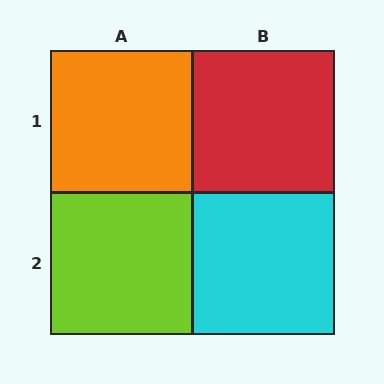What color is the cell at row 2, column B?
Cyan.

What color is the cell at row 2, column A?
Lime.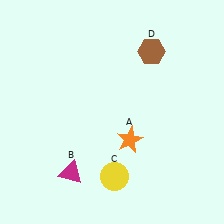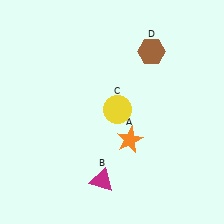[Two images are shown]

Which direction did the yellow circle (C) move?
The yellow circle (C) moved up.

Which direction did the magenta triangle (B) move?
The magenta triangle (B) moved right.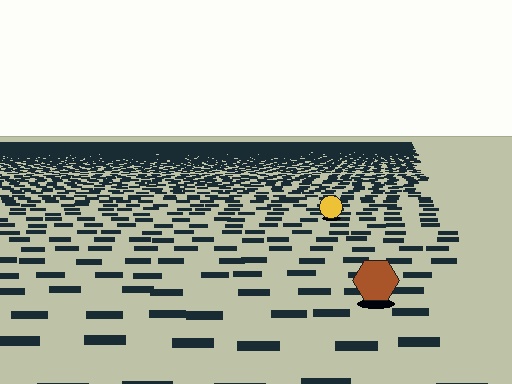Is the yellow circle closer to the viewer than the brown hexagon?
No. The brown hexagon is closer — you can tell from the texture gradient: the ground texture is coarser near it.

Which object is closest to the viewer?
The brown hexagon is closest. The texture marks near it are larger and more spread out.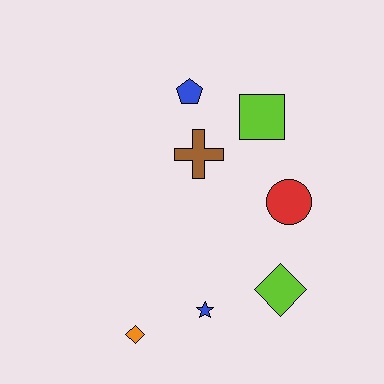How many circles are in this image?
There is 1 circle.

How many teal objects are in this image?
There are no teal objects.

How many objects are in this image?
There are 7 objects.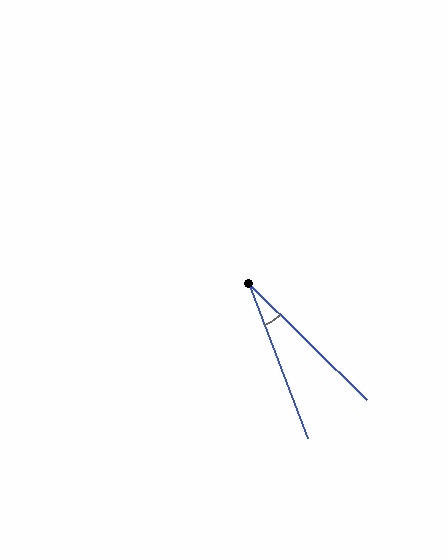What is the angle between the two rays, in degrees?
Approximately 25 degrees.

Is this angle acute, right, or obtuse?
It is acute.